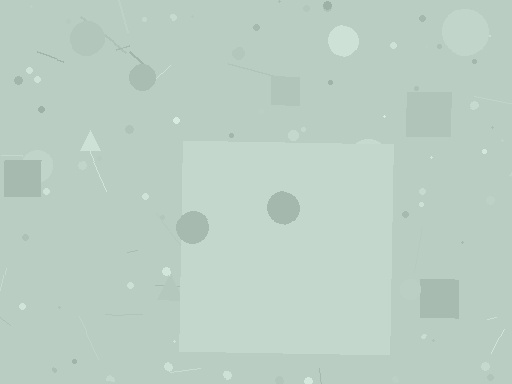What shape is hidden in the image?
A square is hidden in the image.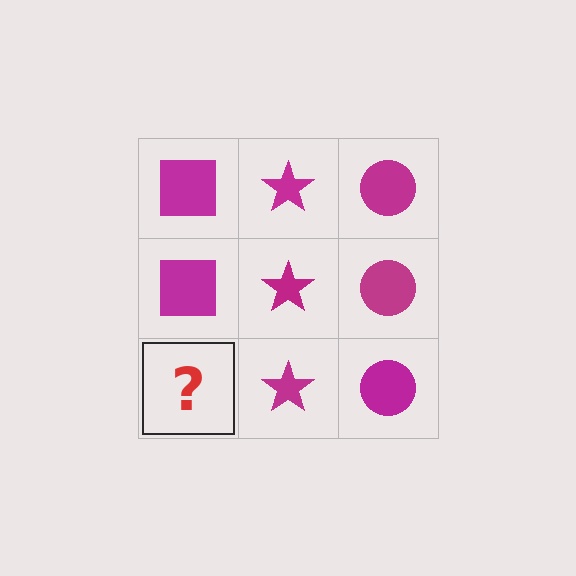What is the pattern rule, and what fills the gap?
The rule is that each column has a consistent shape. The gap should be filled with a magenta square.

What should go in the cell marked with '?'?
The missing cell should contain a magenta square.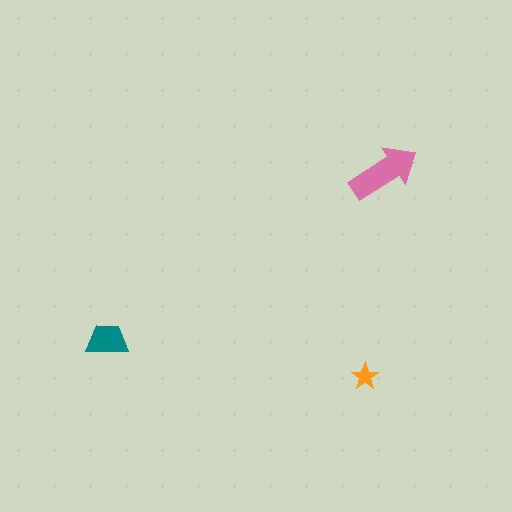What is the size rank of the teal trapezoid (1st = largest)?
2nd.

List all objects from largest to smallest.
The pink arrow, the teal trapezoid, the orange star.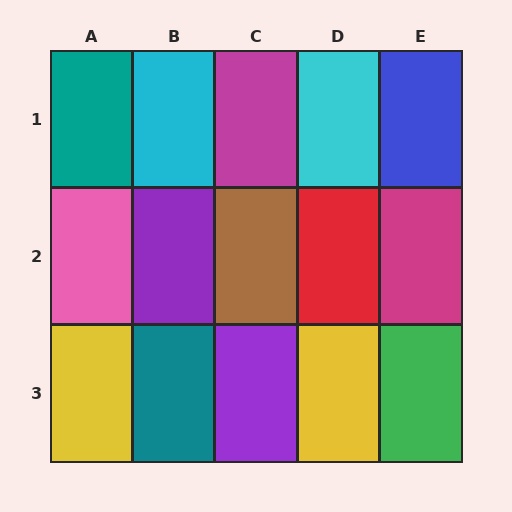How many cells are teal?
2 cells are teal.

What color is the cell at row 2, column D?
Red.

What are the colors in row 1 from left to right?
Teal, cyan, magenta, cyan, blue.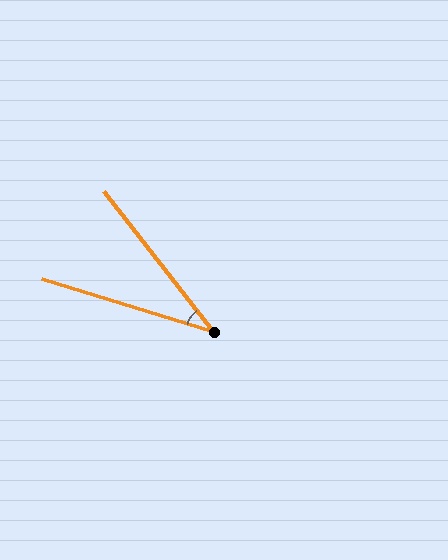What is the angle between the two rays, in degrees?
Approximately 35 degrees.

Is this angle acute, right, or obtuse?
It is acute.